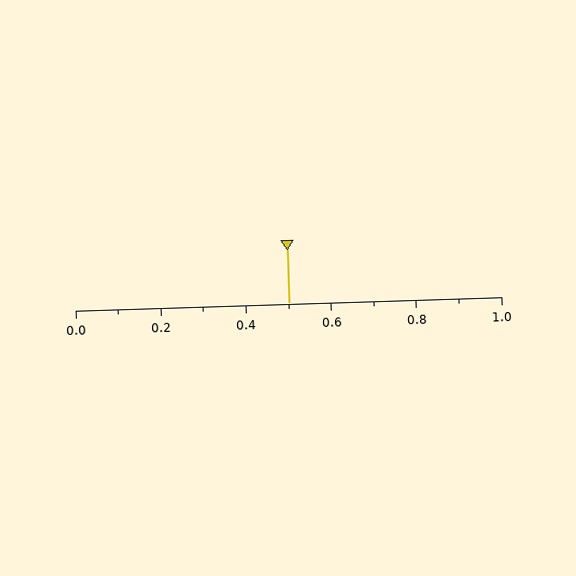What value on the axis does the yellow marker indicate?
The marker indicates approximately 0.5.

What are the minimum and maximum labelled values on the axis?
The axis runs from 0.0 to 1.0.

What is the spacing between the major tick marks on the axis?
The major ticks are spaced 0.2 apart.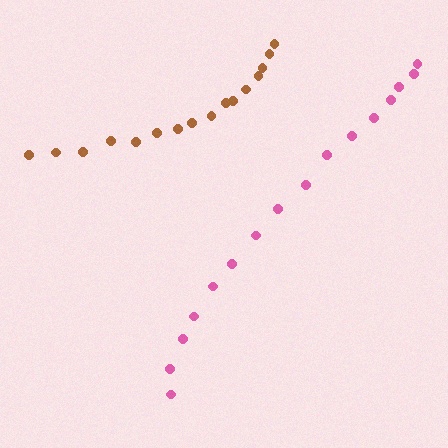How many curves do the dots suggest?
There are 2 distinct paths.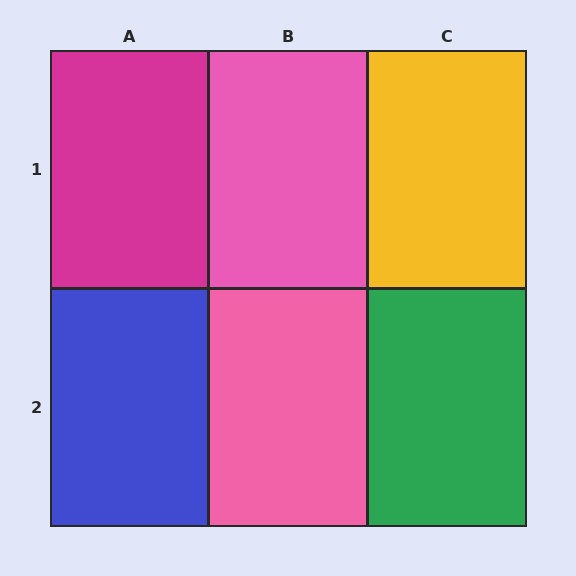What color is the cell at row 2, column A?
Blue.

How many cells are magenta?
1 cell is magenta.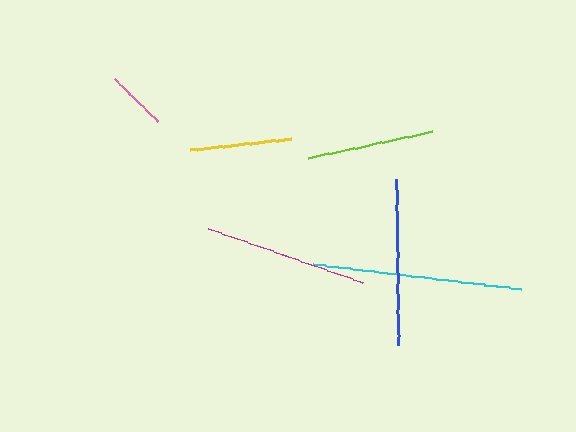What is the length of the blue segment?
The blue segment is approximately 166 pixels long.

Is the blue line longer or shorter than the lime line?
The blue line is longer than the lime line.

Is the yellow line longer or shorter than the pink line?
The yellow line is longer than the pink line.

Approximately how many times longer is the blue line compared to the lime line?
The blue line is approximately 1.3 times the length of the lime line.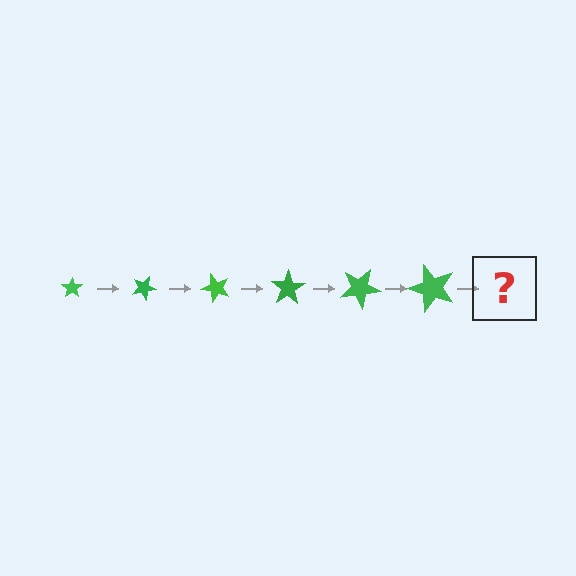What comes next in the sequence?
The next element should be a star, larger than the previous one and rotated 150 degrees from the start.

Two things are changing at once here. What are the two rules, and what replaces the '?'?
The two rules are that the star grows larger each step and it rotates 25 degrees each step. The '?' should be a star, larger than the previous one and rotated 150 degrees from the start.